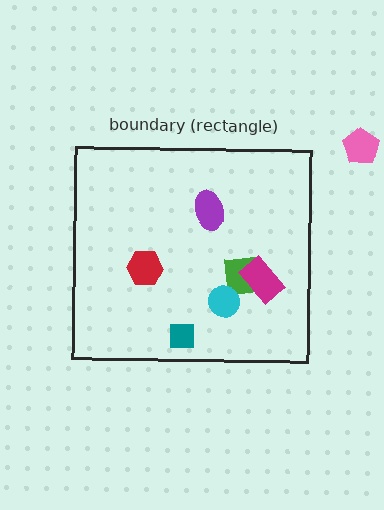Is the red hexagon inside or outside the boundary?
Inside.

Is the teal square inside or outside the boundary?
Inside.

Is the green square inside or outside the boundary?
Inside.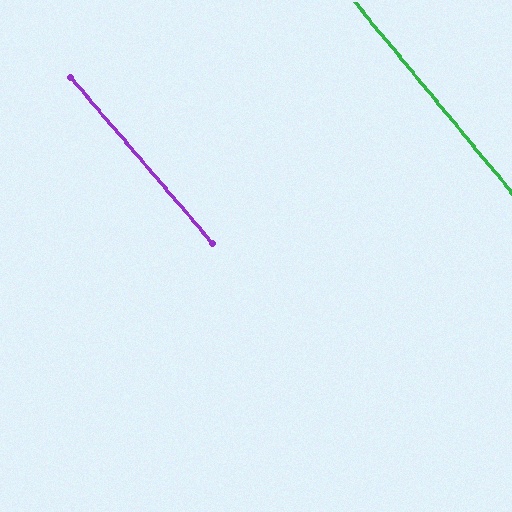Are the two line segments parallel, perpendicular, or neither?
Parallel — their directions differ by only 1.0°.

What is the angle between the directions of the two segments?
Approximately 1 degree.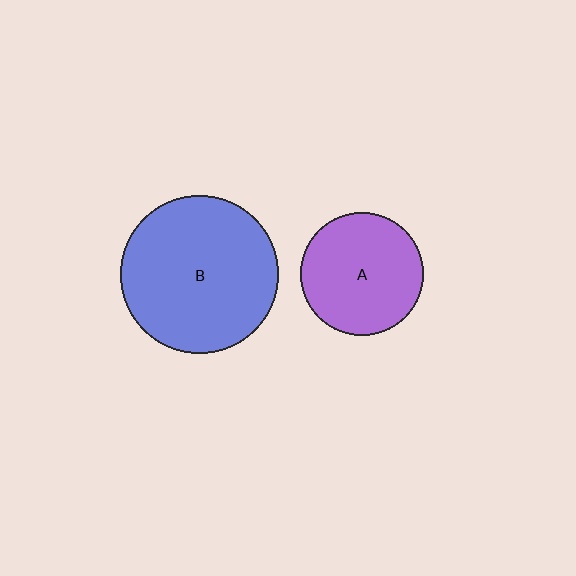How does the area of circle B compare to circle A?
Approximately 1.6 times.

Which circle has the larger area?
Circle B (blue).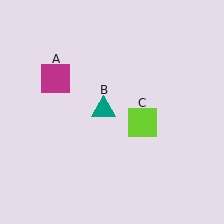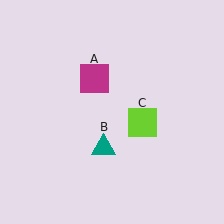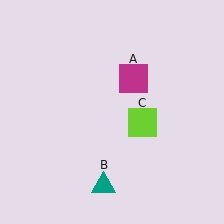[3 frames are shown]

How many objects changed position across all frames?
2 objects changed position: magenta square (object A), teal triangle (object B).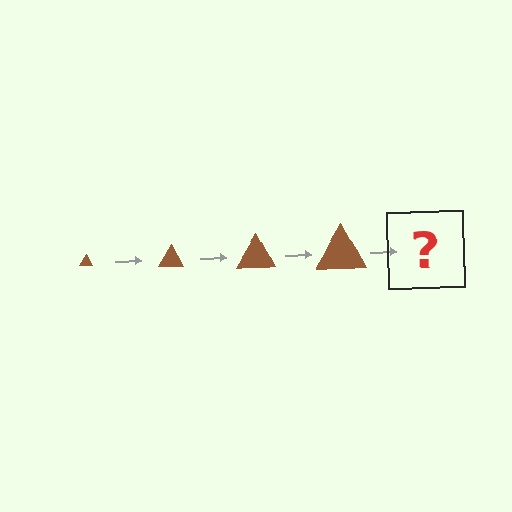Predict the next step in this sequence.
The next step is a brown triangle, larger than the previous one.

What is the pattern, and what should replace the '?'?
The pattern is that the triangle gets progressively larger each step. The '?' should be a brown triangle, larger than the previous one.